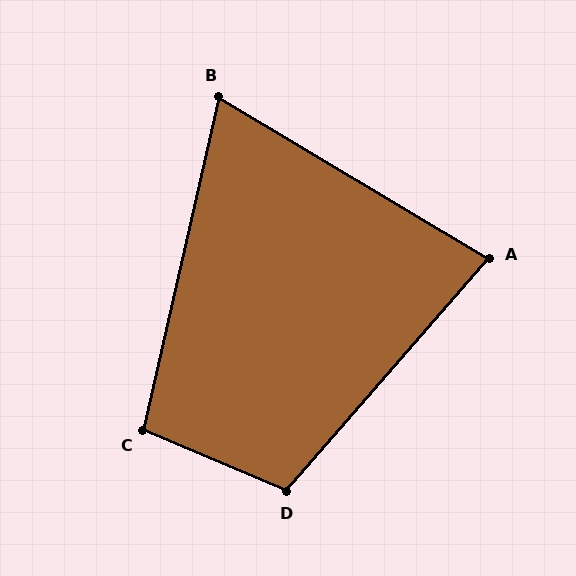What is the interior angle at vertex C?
Approximately 100 degrees (obtuse).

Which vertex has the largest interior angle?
D, at approximately 108 degrees.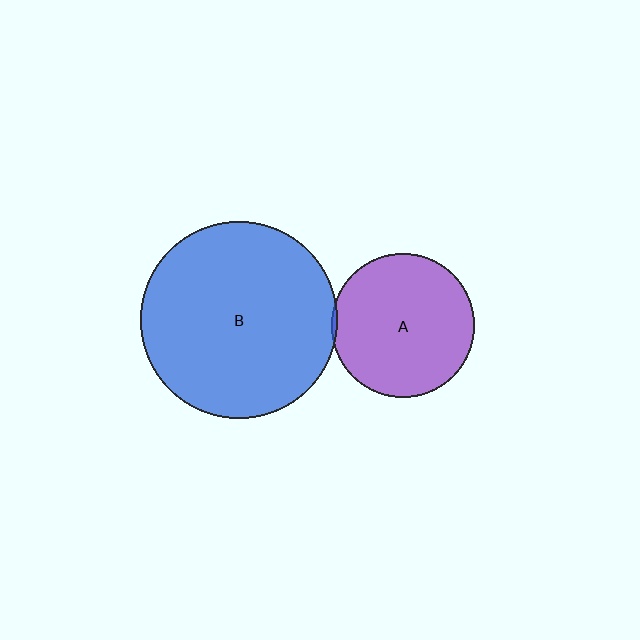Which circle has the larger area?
Circle B (blue).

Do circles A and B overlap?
Yes.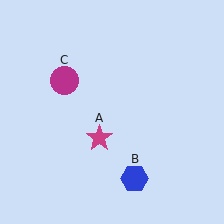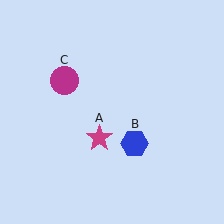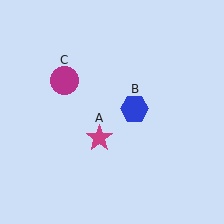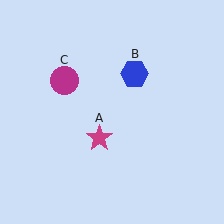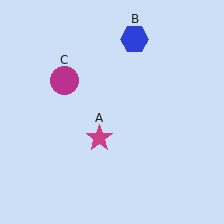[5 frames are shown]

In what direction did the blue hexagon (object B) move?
The blue hexagon (object B) moved up.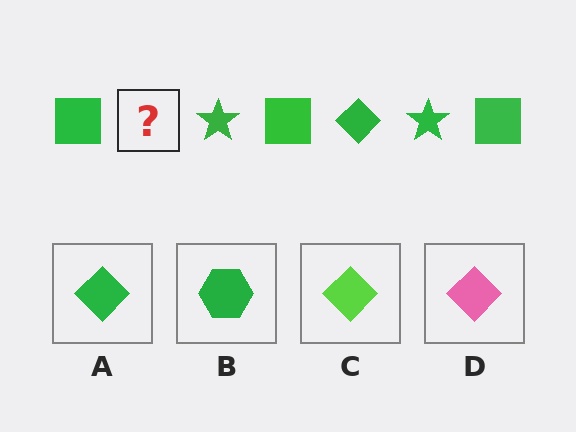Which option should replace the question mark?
Option A.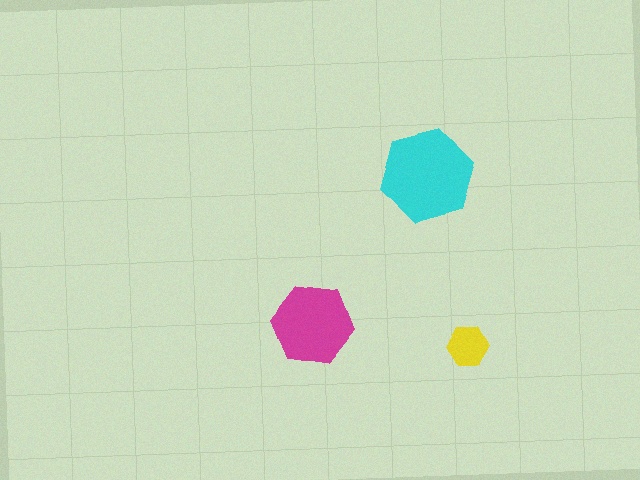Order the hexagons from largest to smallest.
the cyan one, the magenta one, the yellow one.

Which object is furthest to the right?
The yellow hexagon is rightmost.